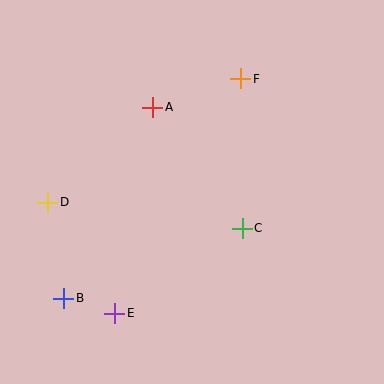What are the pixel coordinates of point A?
Point A is at (153, 107).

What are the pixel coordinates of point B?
Point B is at (64, 298).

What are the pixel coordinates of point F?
Point F is at (241, 79).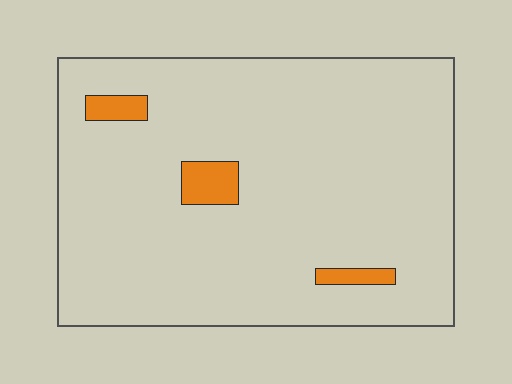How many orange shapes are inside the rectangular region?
3.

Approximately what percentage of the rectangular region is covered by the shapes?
Approximately 5%.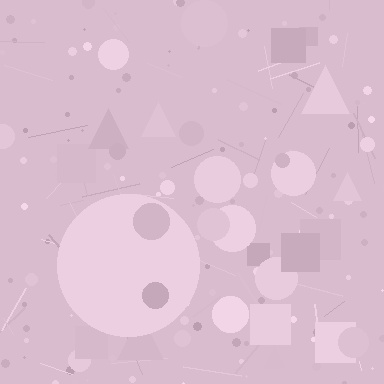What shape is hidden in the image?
A circle is hidden in the image.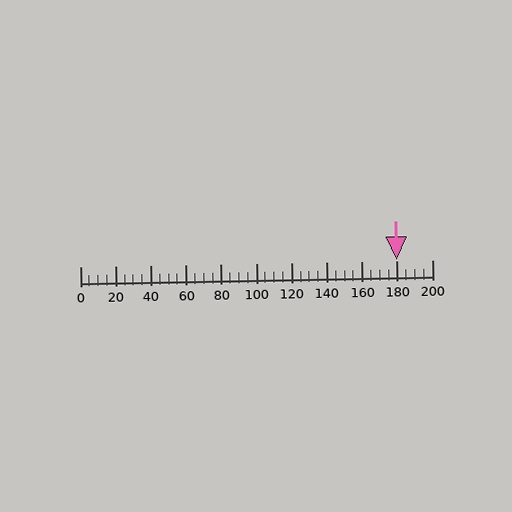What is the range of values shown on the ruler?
The ruler shows values from 0 to 200.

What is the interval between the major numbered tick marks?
The major tick marks are spaced 20 units apart.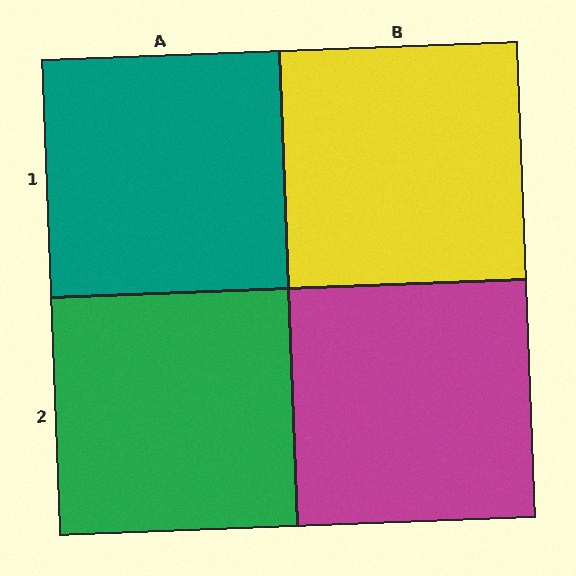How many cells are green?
1 cell is green.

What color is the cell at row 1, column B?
Yellow.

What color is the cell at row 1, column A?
Teal.